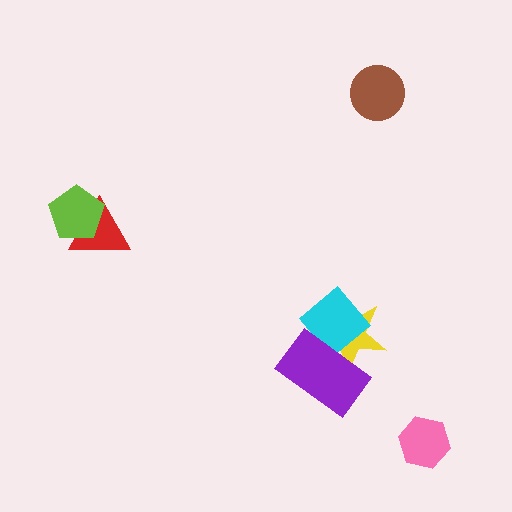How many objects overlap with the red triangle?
1 object overlaps with the red triangle.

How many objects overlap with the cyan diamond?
2 objects overlap with the cyan diamond.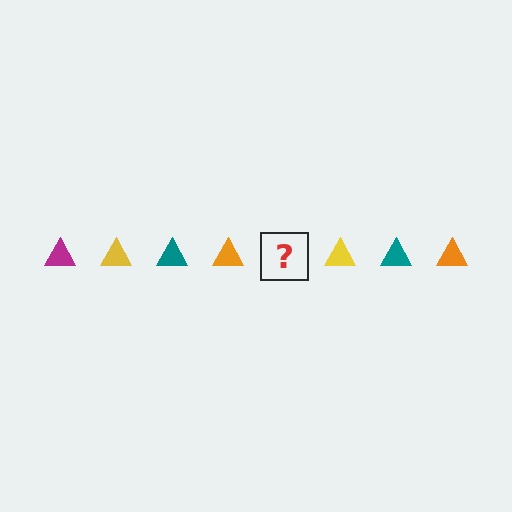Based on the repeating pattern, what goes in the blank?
The blank should be a magenta triangle.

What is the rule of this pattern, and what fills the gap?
The rule is that the pattern cycles through magenta, yellow, teal, orange triangles. The gap should be filled with a magenta triangle.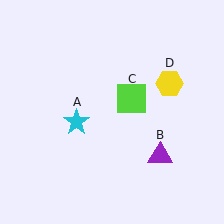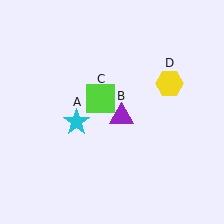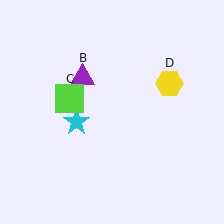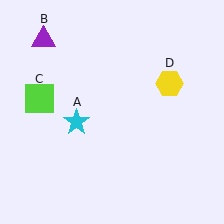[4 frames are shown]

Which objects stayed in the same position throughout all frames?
Cyan star (object A) and yellow hexagon (object D) remained stationary.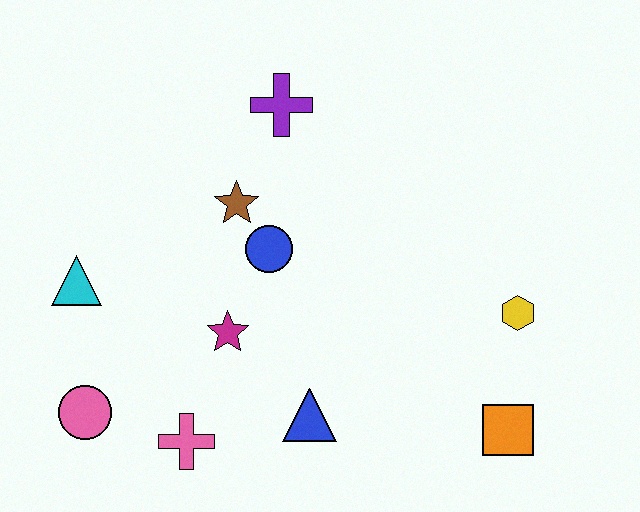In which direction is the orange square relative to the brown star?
The orange square is to the right of the brown star.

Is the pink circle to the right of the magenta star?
No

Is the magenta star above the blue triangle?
Yes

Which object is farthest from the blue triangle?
The purple cross is farthest from the blue triangle.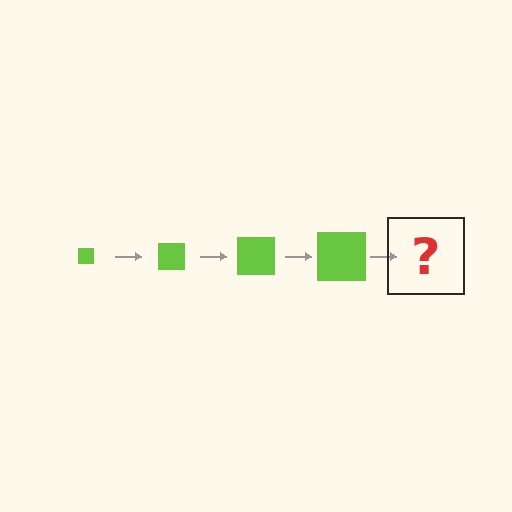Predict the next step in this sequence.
The next step is a lime square, larger than the previous one.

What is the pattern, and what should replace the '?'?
The pattern is that the square gets progressively larger each step. The '?' should be a lime square, larger than the previous one.